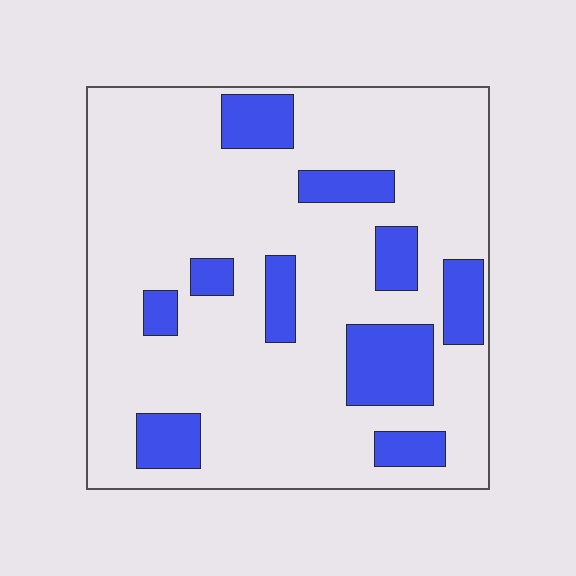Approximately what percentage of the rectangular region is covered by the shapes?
Approximately 20%.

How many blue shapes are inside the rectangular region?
10.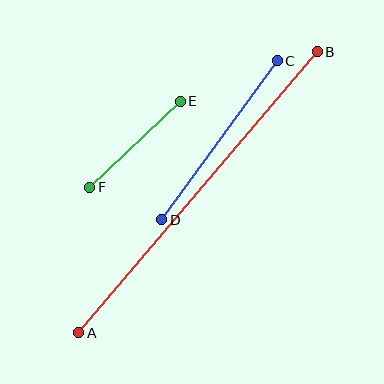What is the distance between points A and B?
The distance is approximately 369 pixels.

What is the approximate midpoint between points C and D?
The midpoint is at approximately (220, 140) pixels.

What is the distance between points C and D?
The distance is approximately 197 pixels.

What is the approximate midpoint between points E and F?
The midpoint is at approximately (135, 144) pixels.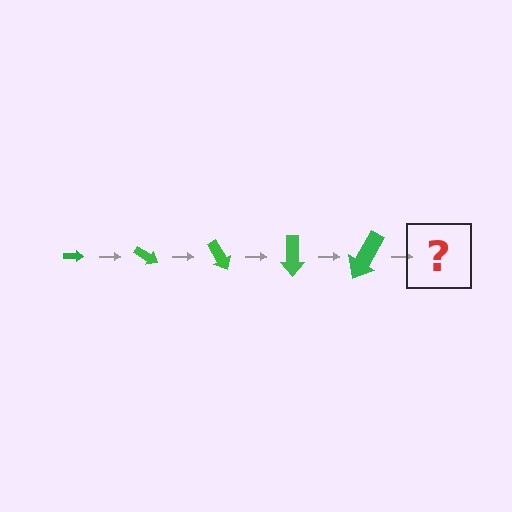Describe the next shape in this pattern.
It should be an arrow, larger than the previous one and rotated 150 degrees from the start.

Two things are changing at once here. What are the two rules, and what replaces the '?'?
The two rules are that the arrow grows larger each step and it rotates 30 degrees each step. The '?' should be an arrow, larger than the previous one and rotated 150 degrees from the start.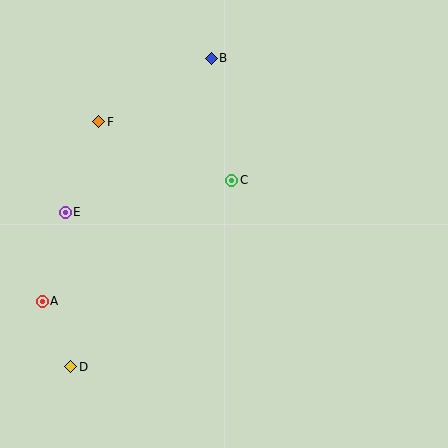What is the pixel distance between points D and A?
The distance between D and A is 71 pixels.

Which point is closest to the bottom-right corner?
Point C is closest to the bottom-right corner.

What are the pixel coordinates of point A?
Point A is at (42, 301).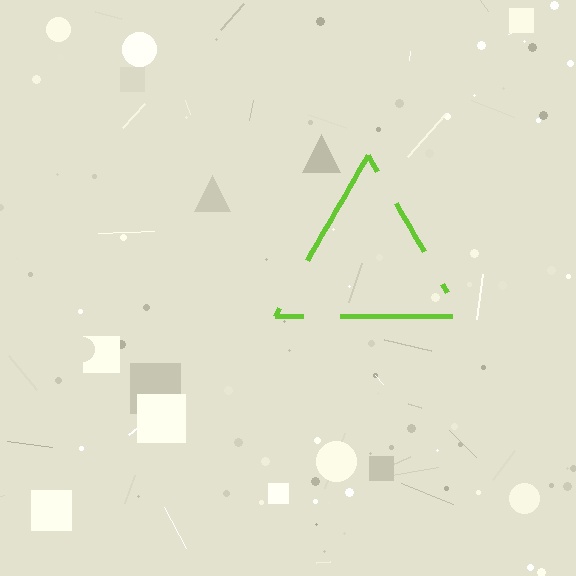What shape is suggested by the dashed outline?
The dashed outline suggests a triangle.